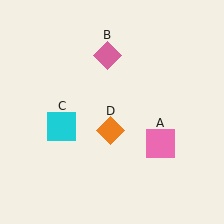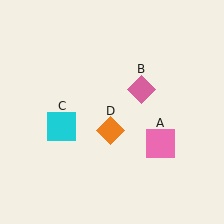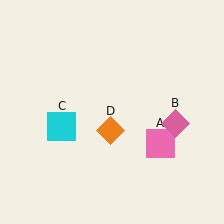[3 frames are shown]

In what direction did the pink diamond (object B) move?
The pink diamond (object B) moved down and to the right.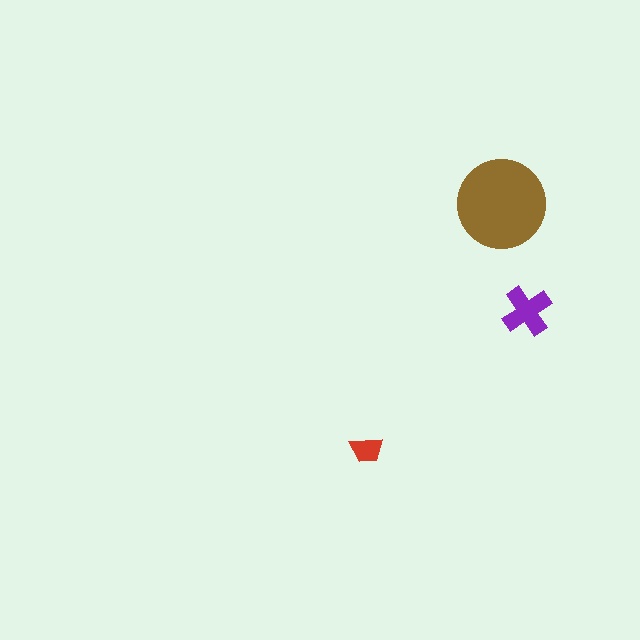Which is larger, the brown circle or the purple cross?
The brown circle.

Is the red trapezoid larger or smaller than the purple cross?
Smaller.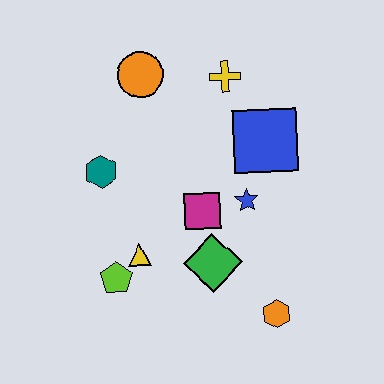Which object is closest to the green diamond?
The magenta square is closest to the green diamond.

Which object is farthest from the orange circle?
The orange hexagon is farthest from the orange circle.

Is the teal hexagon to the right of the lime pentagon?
No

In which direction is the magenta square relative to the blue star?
The magenta square is to the left of the blue star.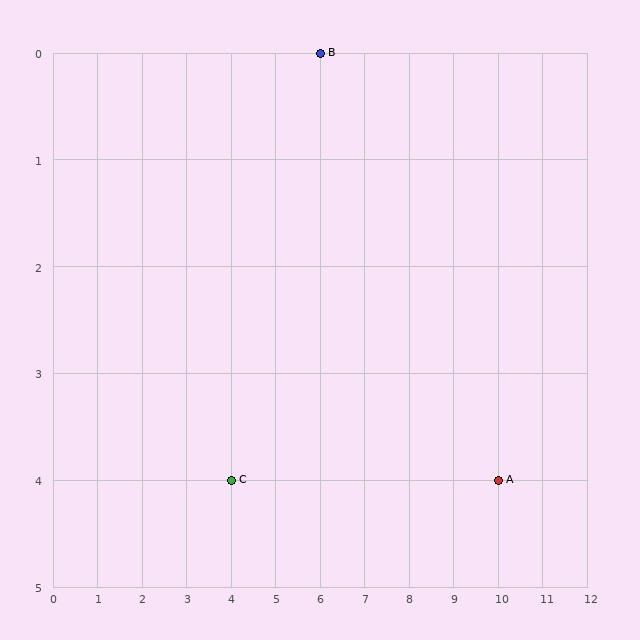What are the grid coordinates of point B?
Point B is at grid coordinates (6, 0).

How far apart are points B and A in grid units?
Points B and A are 4 columns and 4 rows apart (about 5.7 grid units diagonally).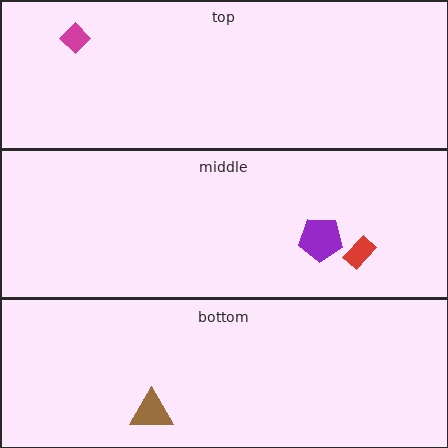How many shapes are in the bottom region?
1.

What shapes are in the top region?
The magenta diamond.